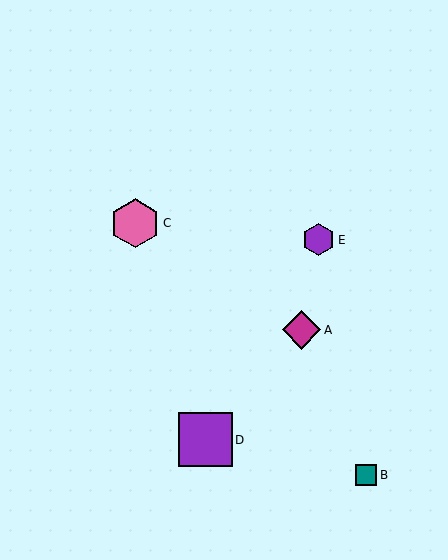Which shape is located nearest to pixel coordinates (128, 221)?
The pink hexagon (labeled C) at (135, 223) is nearest to that location.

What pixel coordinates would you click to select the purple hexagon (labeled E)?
Click at (318, 240) to select the purple hexagon E.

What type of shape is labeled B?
Shape B is a teal square.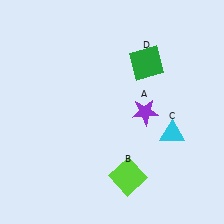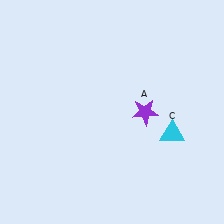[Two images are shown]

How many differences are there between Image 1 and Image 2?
There are 2 differences between the two images.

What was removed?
The green square (D), the lime square (B) were removed in Image 2.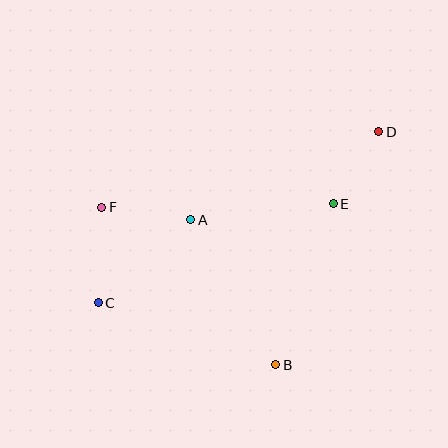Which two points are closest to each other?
Points D and E are closest to each other.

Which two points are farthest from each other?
Points C and D are farthest from each other.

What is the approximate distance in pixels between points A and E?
The distance between A and E is approximately 143 pixels.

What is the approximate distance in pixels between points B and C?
The distance between B and C is approximately 188 pixels.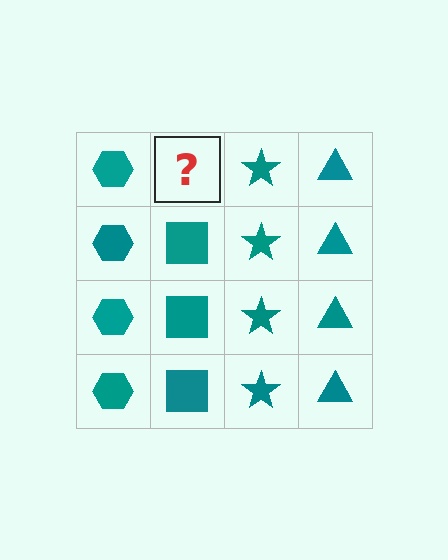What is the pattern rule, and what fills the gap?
The rule is that each column has a consistent shape. The gap should be filled with a teal square.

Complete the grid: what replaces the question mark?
The question mark should be replaced with a teal square.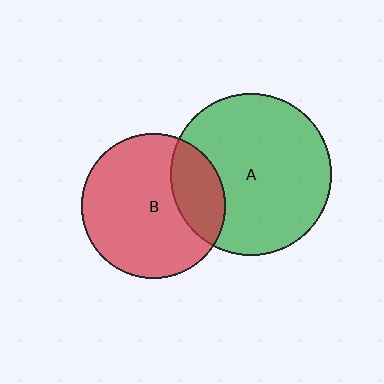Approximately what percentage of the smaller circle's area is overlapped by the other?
Approximately 25%.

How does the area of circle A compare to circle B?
Approximately 1.2 times.